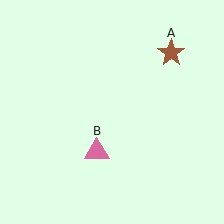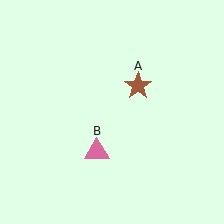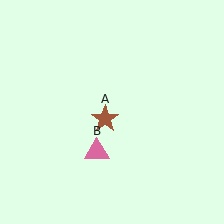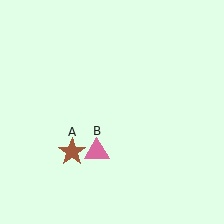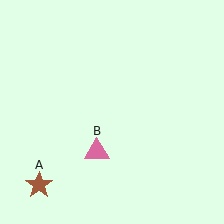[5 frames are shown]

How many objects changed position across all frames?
1 object changed position: brown star (object A).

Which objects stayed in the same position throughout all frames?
Pink triangle (object B) remained stationary.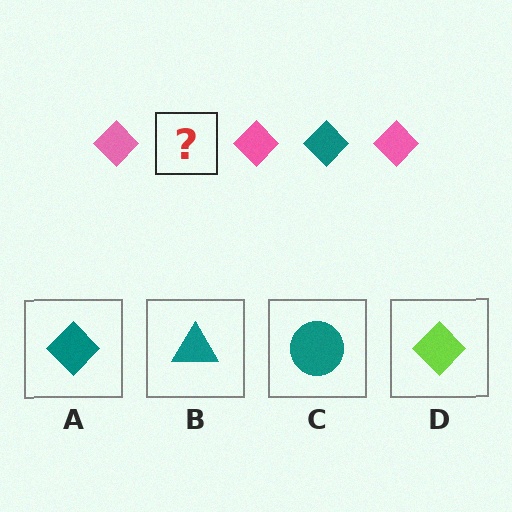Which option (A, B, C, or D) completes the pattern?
A.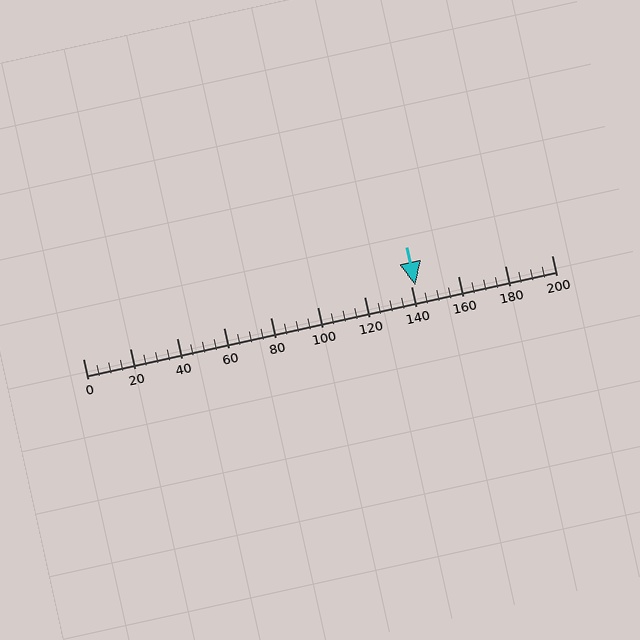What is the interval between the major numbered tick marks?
The major tick marks are spaced 20 units apart.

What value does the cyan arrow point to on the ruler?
The cyan arrow points to approximately 142.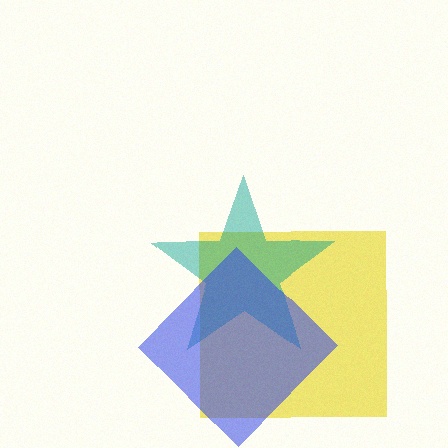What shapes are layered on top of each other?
The layered shapes are: a yellow square, a teal star, a blue diamond.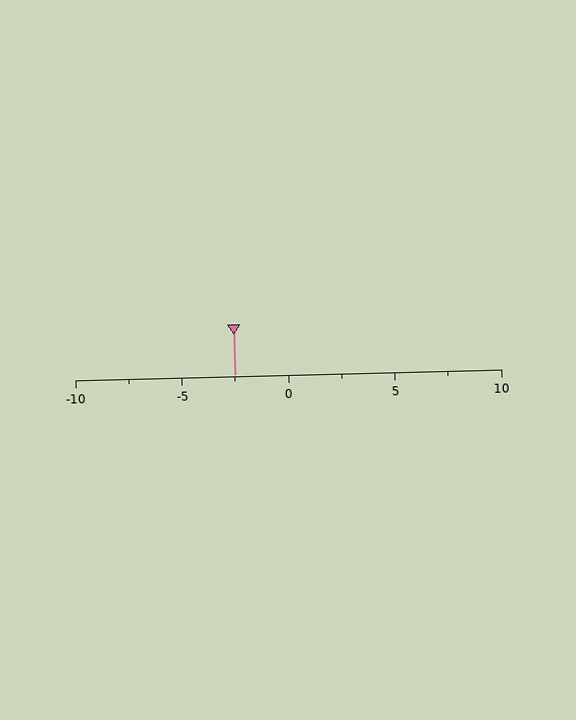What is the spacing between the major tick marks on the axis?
The major ticks are spaced 5 apart.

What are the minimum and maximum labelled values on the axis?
The axis runs from -10 to 10.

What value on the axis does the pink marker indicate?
The marker indicates approximately -2.5.